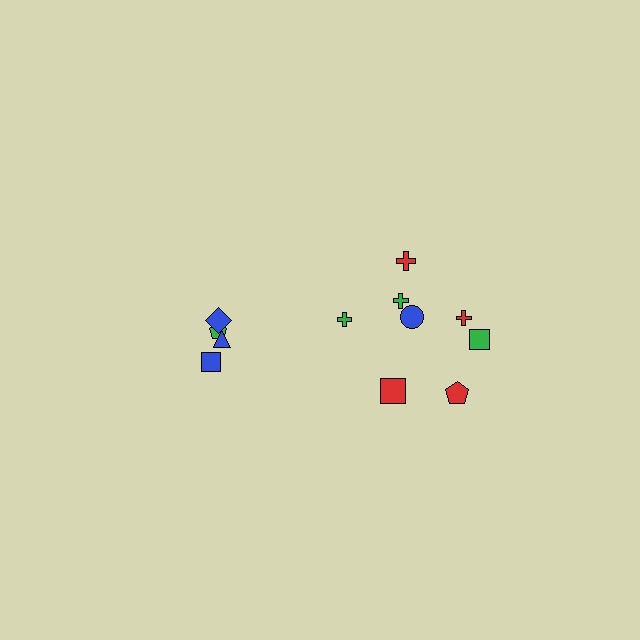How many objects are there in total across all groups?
There are 12 objects.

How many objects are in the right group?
There are 8 objects.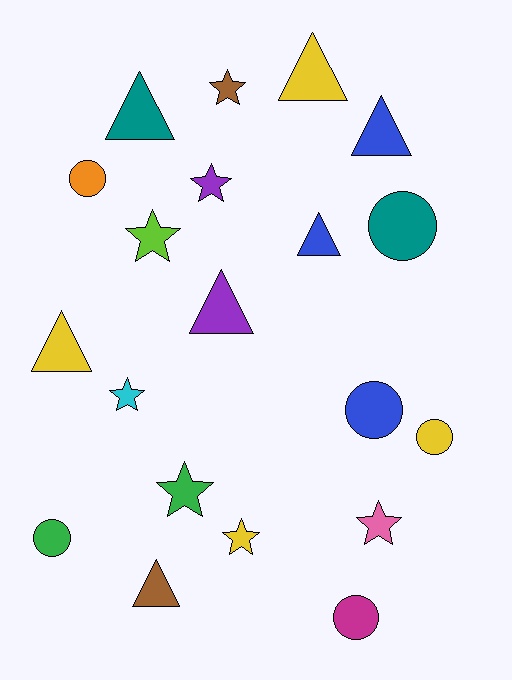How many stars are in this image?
There are 7 stars.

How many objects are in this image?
There are 20 objects.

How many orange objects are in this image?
There is 1 orange object.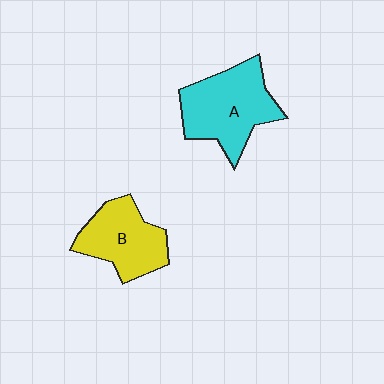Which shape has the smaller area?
Shape B (yellow).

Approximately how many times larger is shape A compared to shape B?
Approximately 1.2 times.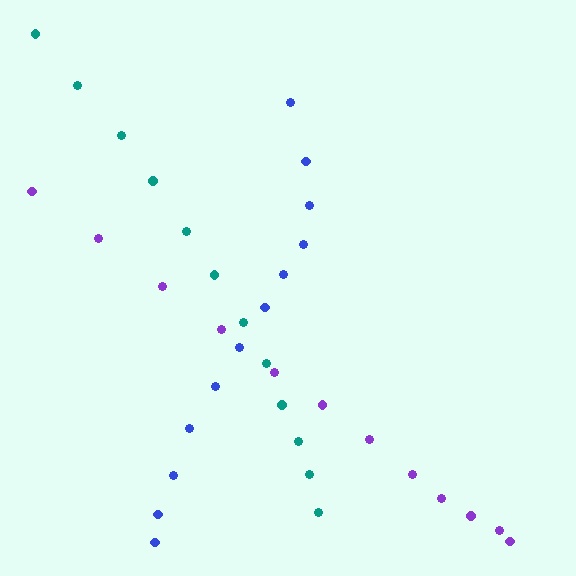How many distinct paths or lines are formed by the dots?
There are 3 distinct paths.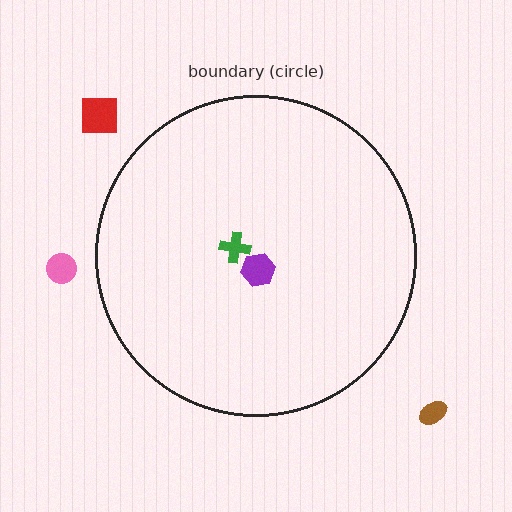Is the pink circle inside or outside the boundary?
Outside.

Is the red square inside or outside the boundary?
Outside.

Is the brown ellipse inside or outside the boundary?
Outside.